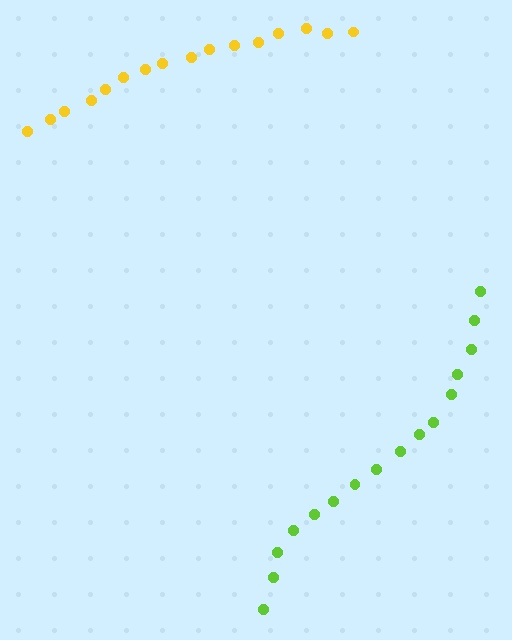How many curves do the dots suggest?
There are 2 distinct paths.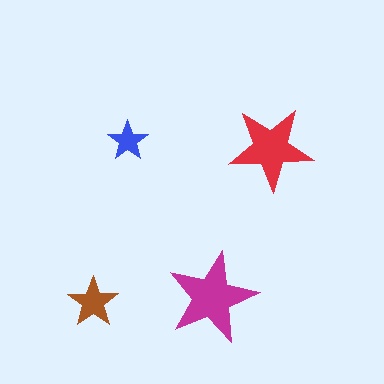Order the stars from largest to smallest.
the magenta one, the red one, the brown one, the blue one.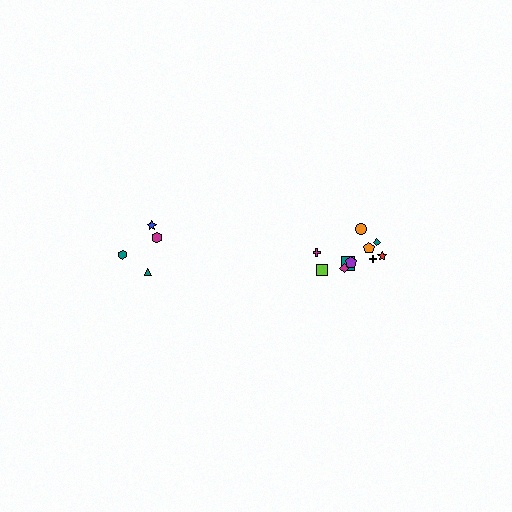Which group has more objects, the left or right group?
The right group.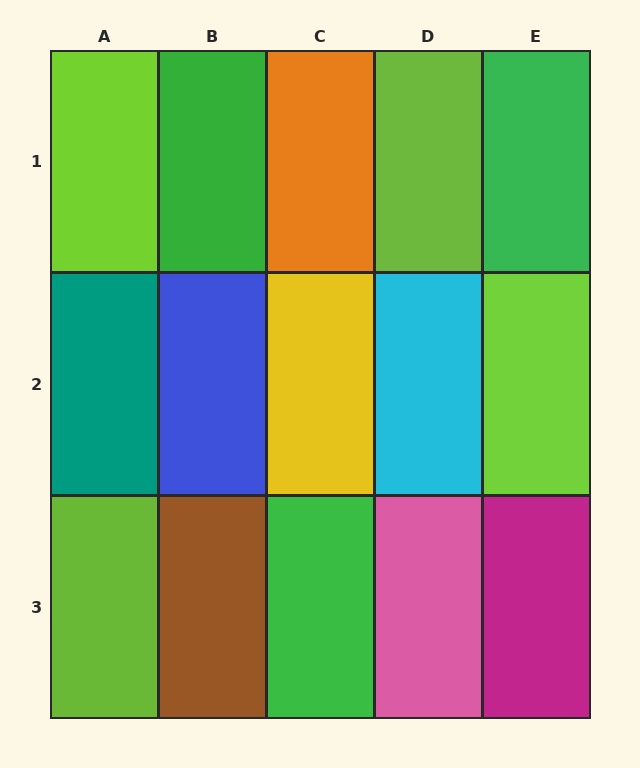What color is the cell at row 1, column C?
Orange.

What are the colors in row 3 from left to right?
Lime, brown, green, pink, magenta.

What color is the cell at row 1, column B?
Green.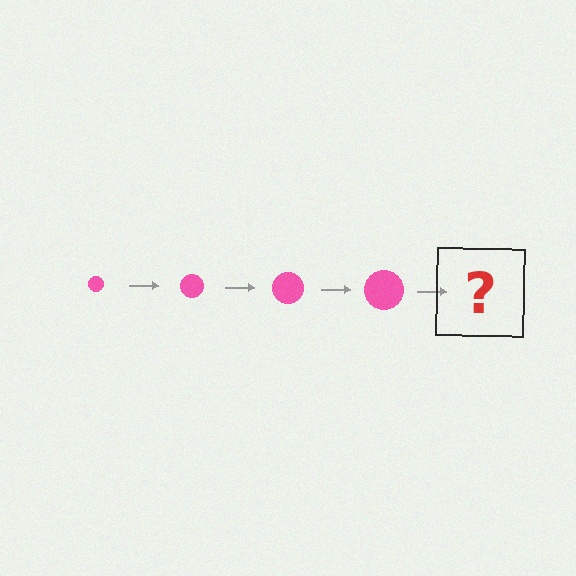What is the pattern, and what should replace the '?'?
The pattern is that the circle gets progressively larger each step. The '?' should be a pink circle, larger than the previous one.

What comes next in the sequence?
The next element should be a pink circle, larger than the previous one.